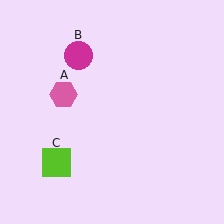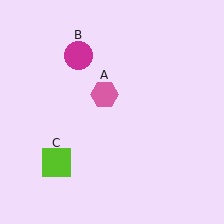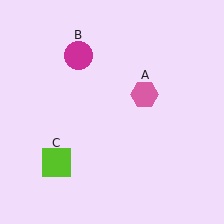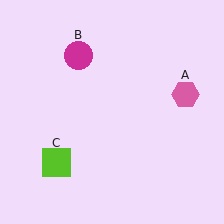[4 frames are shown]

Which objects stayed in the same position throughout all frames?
Magenta circle (object B) and lime square (object C) remained stationary.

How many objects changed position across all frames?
1 object changed position: pink hexagon (object A).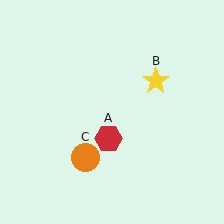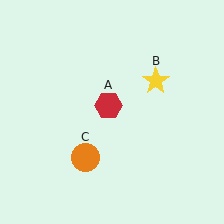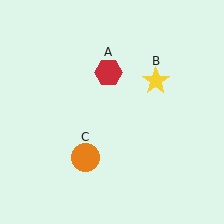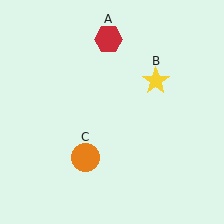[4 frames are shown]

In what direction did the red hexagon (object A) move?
The red hexagon (object A) moved up.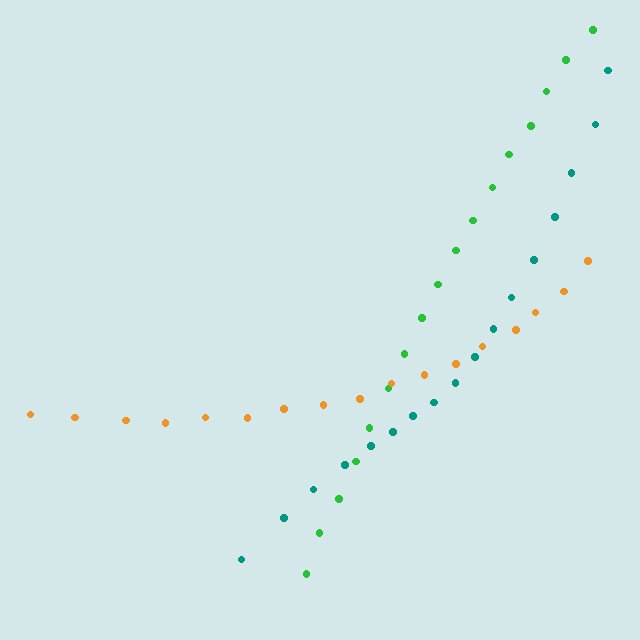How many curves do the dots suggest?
There are 3 distinct paths.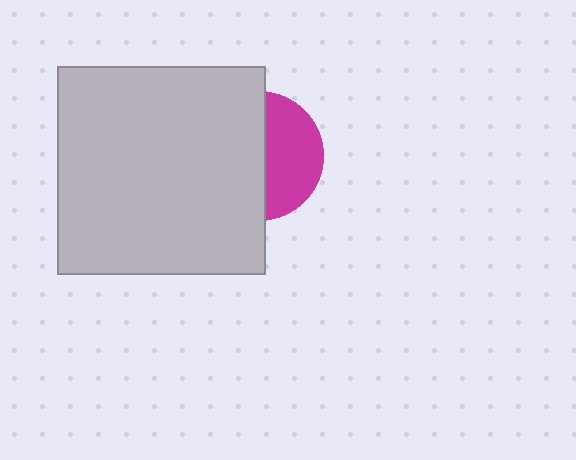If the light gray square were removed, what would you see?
You would see the complete magenta circle.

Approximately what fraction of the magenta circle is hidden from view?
Roughly 57% of the magenta circle is hidden behind the light gray square.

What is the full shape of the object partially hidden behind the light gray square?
The partially hidden object is a magenta circle.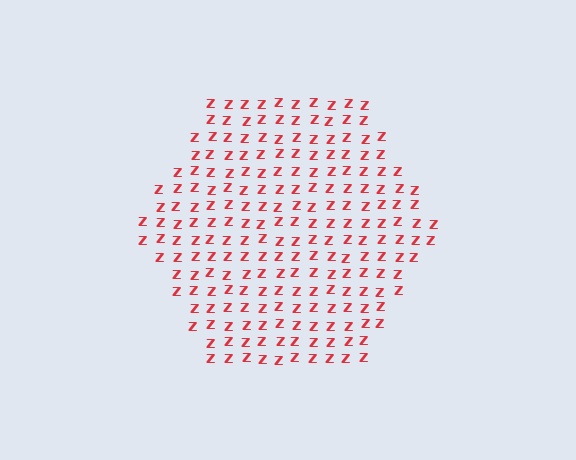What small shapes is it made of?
It is made of small letter Z's.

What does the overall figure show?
The overall figure shows a hexagon.